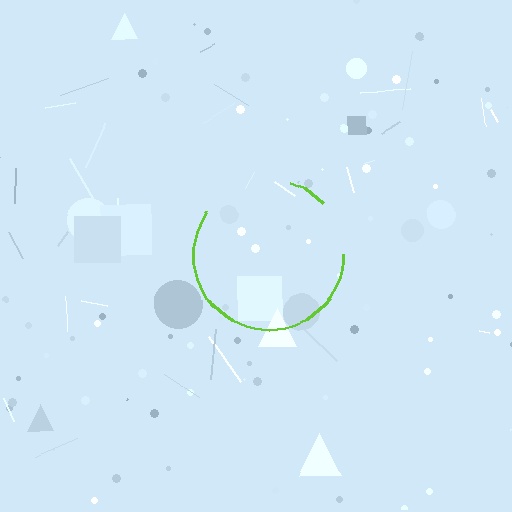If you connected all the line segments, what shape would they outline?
They would outline a circle.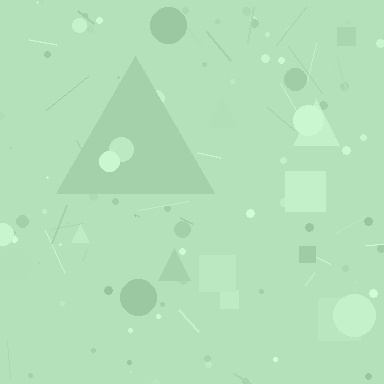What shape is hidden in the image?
A triangle is hidden in the image.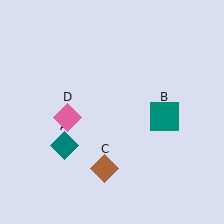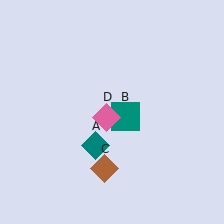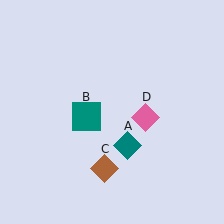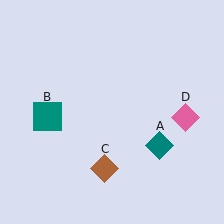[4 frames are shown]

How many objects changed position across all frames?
3 objects changed position: teal diamond (object A), teal square (object B), pink diamond (object D).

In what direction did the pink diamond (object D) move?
The pink diamond (object D) moved right.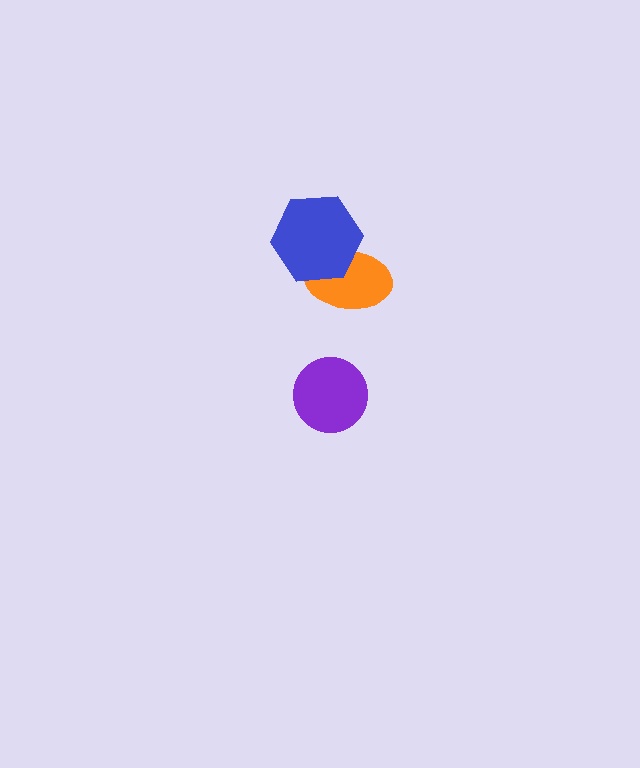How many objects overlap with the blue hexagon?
1 object overlaps with the blue hexagon.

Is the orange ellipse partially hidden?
Yes, it is partially covered by another shape.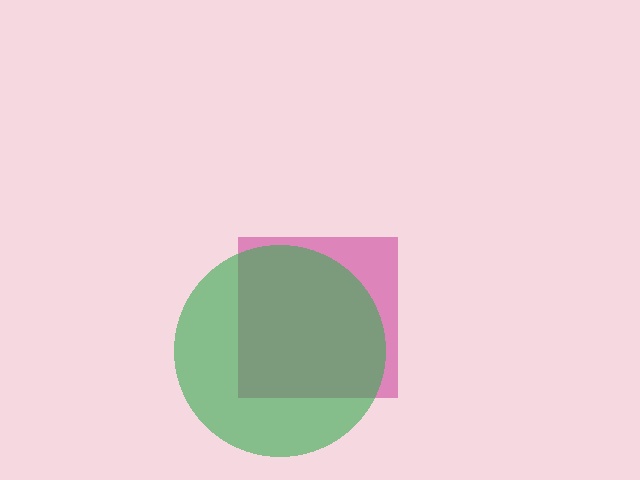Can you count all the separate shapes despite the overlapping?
Yes, there are 2 separate shapes.